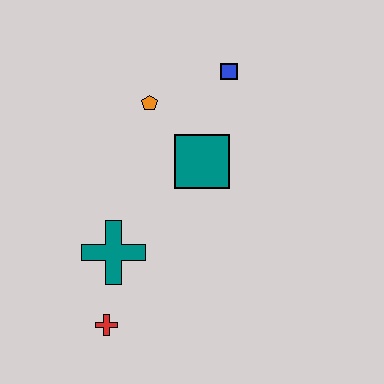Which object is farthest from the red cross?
The blue square is farthest from the red cross.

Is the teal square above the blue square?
No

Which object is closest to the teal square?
The orange pentagon is closest to the teal square.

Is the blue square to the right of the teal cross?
Yes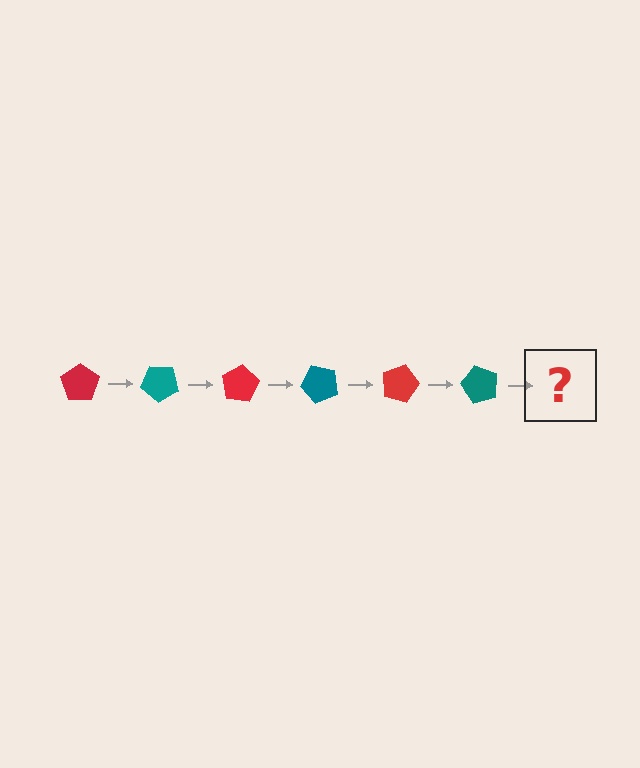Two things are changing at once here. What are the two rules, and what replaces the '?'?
The two rules are that it rotates 40 degrees each step and the color cycles through red and teal. The '?' should be a red pentagon, rotated 240 degrees from the start.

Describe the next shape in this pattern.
It should be a red pentagon, rotated 240 degrees from the start.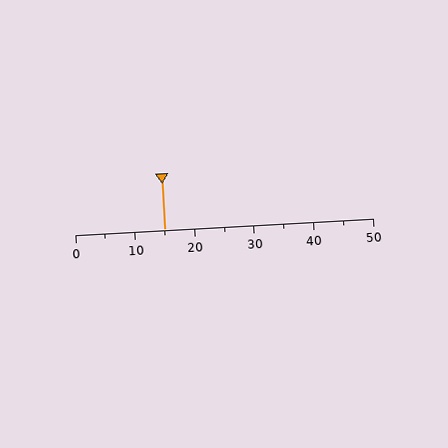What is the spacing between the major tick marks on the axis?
The major ticks are spaced 10 apart.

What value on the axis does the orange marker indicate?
The marker indicates approximately 15.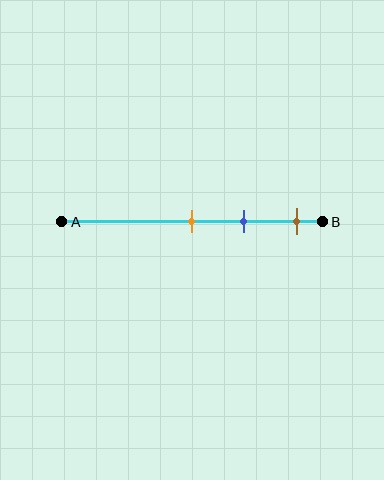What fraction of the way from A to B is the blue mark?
The blue mark is approximately 70% (0.7) of the way from A to B.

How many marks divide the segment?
There are 3 marks dividing the segment.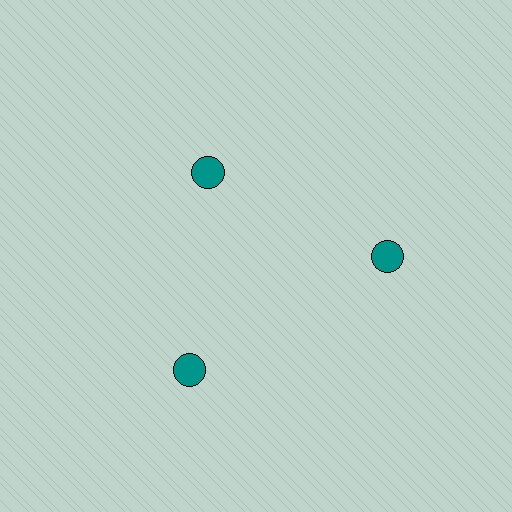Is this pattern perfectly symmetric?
No. The 3 teal circles are arranged in a ring, but one element near the 11 o'clock position is pulled inward toward the center, breaking the 3-fold rotational symmetry.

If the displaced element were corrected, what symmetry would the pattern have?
It would have 3-fold rotational symmetry — the pattern would map onto itself every 120 degrees.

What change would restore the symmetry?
The symmetry would be restored by moving it outward, back onto the ring so that all 3 circles sit at equal angles and equal distance from the center.